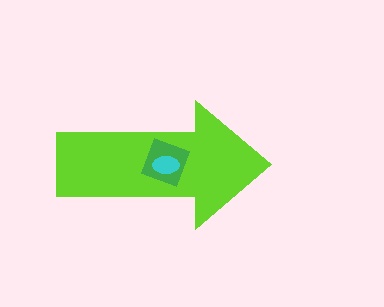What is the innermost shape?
The cyan ellipse.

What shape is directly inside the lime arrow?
The green diamond.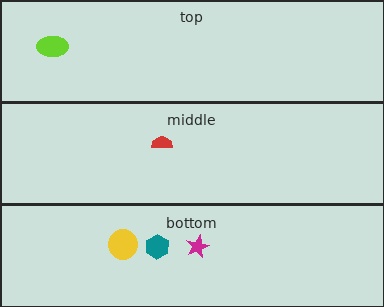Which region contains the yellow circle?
The bottom region.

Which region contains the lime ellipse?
The top region.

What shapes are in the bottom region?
The magenta star, the teal hexagon, the yellow circle.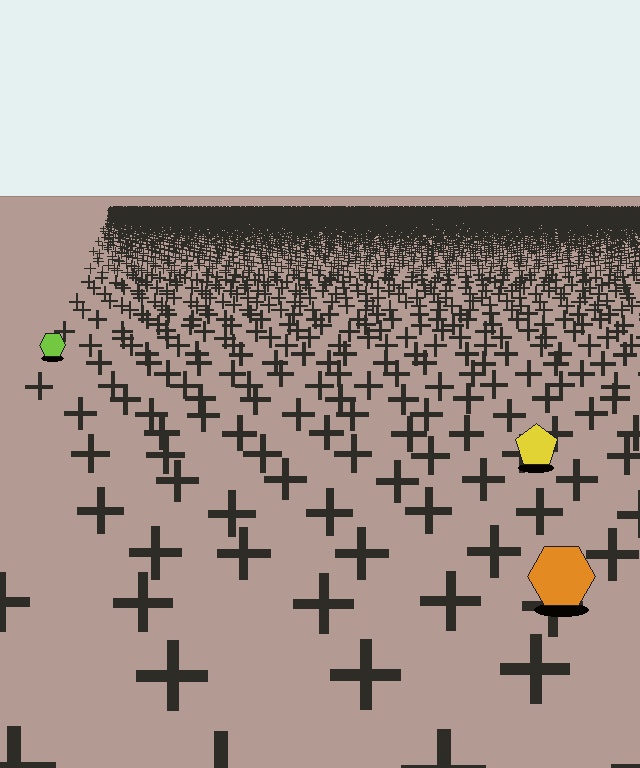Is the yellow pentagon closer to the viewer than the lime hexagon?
Yes. The yellow pentagon is closer — you can tell from the texture gradient: the ground texture is coarser near it.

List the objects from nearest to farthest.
From nearest to farthest: the orange hexagon, the yellow pentagon, the lime hexagon.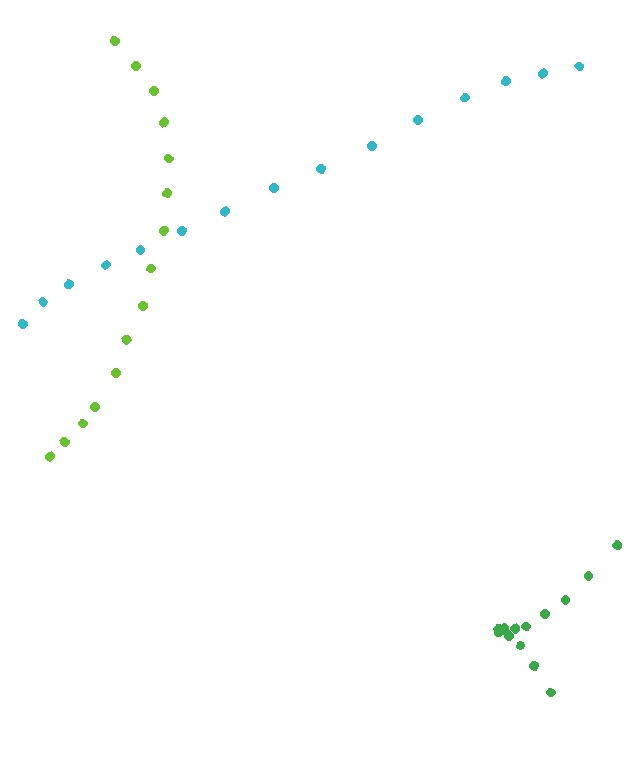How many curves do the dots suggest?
There are 3 distinct paths.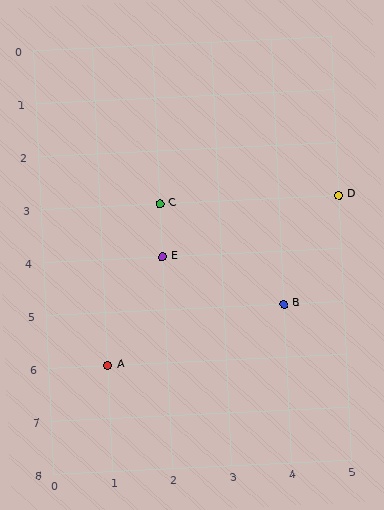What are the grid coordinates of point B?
Point B is at grid coordinates (4, 5).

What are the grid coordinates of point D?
Point D is at grid coordinates (5, 3).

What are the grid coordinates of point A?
Point A is at grid coordinates (1, 6).